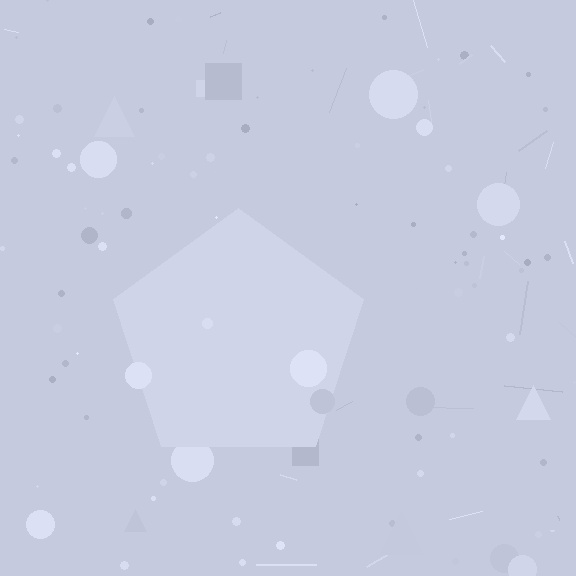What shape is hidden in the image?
A pentagon is hidden in the image.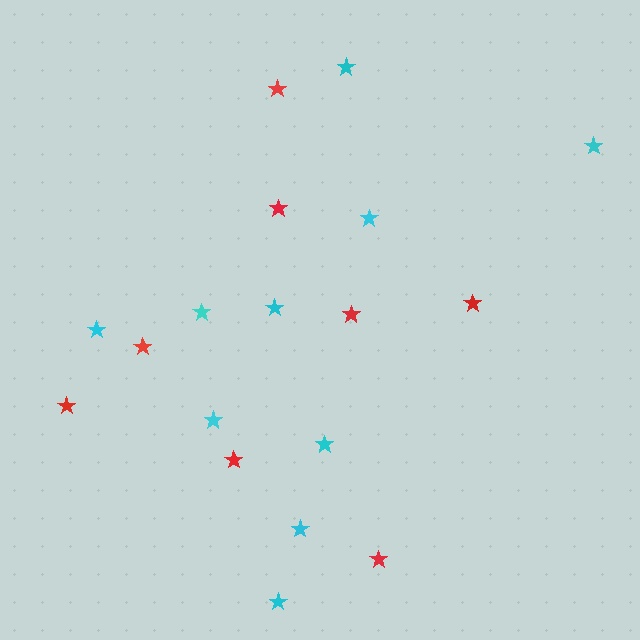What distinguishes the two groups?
There are 2 groups: one group of red stars (8) and one group of cyan stars (10).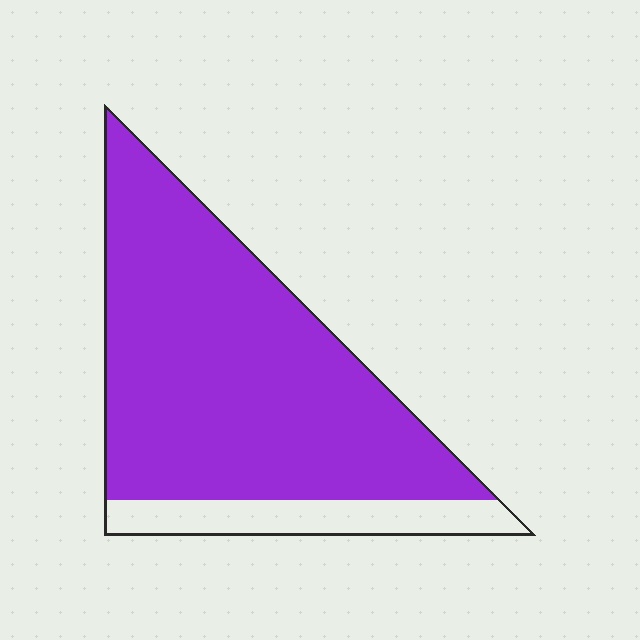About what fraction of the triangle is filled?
About five sixths (5/6).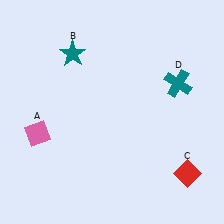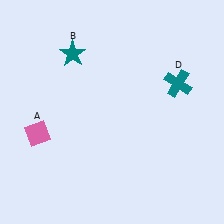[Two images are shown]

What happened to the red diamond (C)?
The red diamond (C) was removed in Image 2. It was in the bottom-right area of Image 1.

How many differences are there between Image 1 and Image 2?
There is 1 difference between the two images.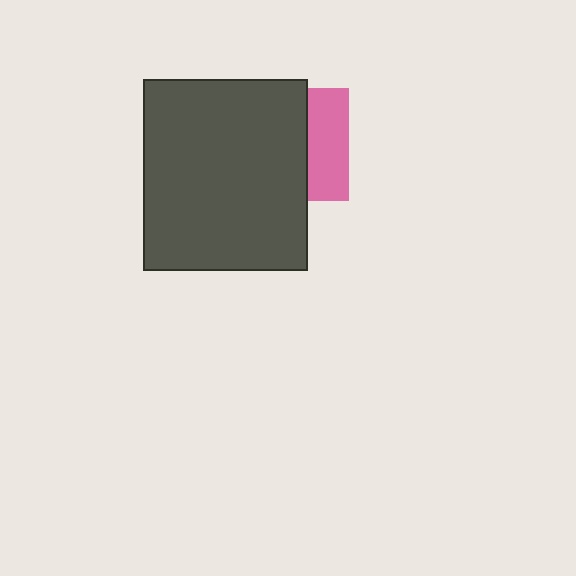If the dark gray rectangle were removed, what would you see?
You would see the complete pink square.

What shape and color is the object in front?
The object in front is a dark gray rectangle.